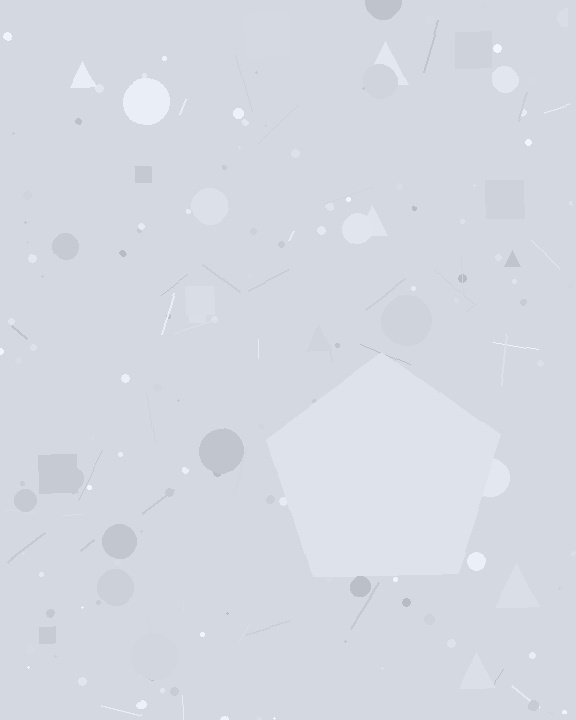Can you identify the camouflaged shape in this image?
The camouflaged shape is a pentagon.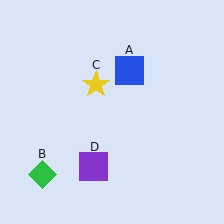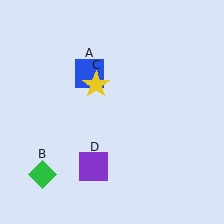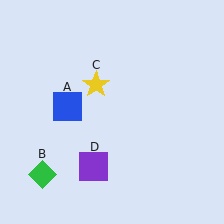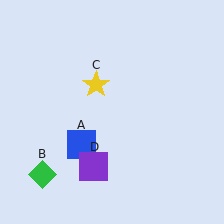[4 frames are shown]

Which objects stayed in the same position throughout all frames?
Green diamond (object B) and yellow star (object C) and purple square (object D) remained stationary.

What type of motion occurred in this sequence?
The blue square (object A) rotated counterclockwise around the center of the scene.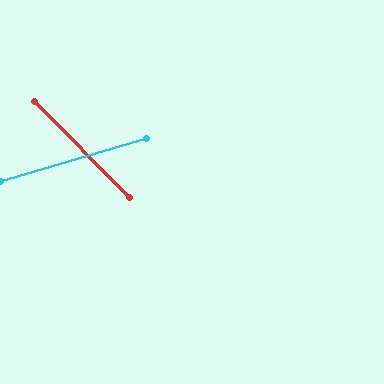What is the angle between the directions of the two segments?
Approximately 61 degrees.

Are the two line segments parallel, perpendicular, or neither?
Neither parallel nor perpendicular — they differ by about 61°.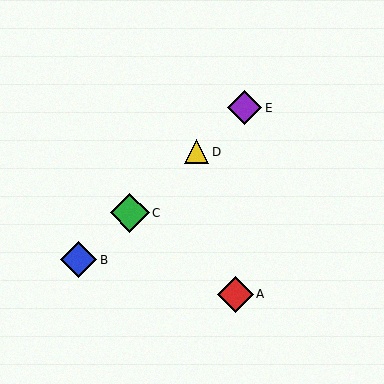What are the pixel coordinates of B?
Object B is at (79, 260).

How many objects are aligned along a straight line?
4 objects (B, C, D, E) are aligned along a straight line.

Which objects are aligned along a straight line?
Objects B, C, D, E are aligned along a straight line.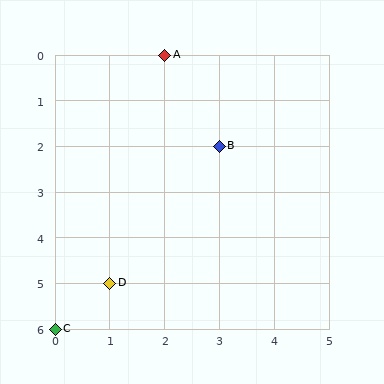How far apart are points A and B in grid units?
Points A and B are 1 column and 2 rows apart (about 2.2 grid units diagonally).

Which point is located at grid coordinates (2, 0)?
Point A is at (2, 0).